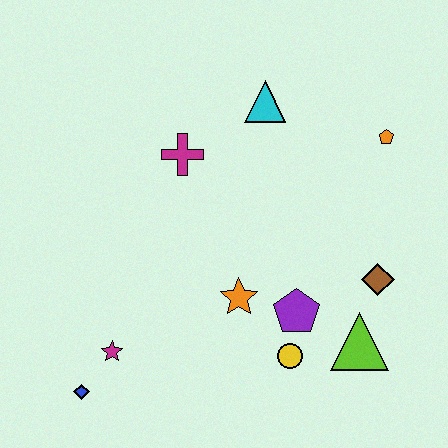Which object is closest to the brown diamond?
The lime triangle is closest to the brown diamond.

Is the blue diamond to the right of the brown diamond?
No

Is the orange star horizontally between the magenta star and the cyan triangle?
Yes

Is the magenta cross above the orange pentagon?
No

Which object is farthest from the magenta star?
The orange pentagon is farthest from the magenta star.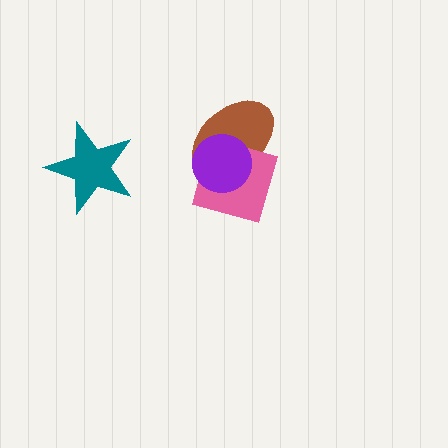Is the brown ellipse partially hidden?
Yes, it is partially covered by another shape.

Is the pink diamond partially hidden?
Yes, it is partially covered by another shape.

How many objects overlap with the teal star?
0 objects overlap with the teal star.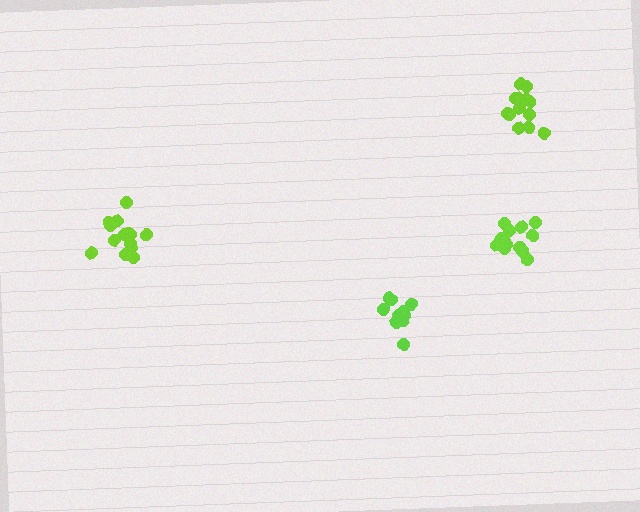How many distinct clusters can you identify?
There are 4 distinct clusters.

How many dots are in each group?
Group 1: 14 dots, Group 2: 11 dots, Group 3: 14 dots, Group 4: 14 dots (53 total).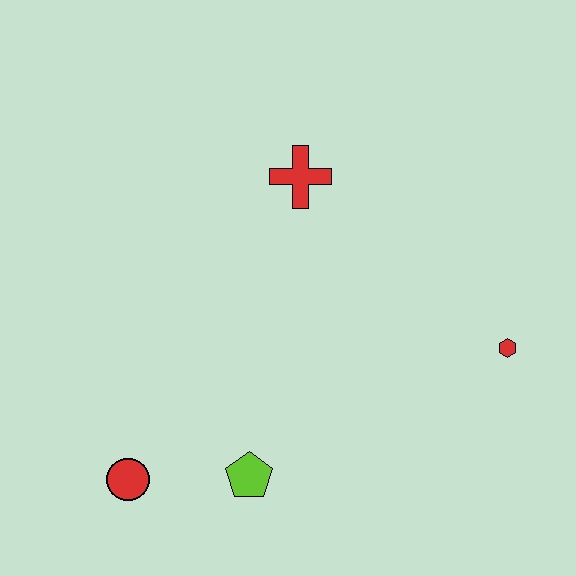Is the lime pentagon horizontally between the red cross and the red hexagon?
No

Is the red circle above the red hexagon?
No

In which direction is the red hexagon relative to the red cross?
The red hexagon is to the right of the red cross.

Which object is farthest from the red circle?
The red hexagon is farthest from the red circle.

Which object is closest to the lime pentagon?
The red circle is closest to the lime pentagon.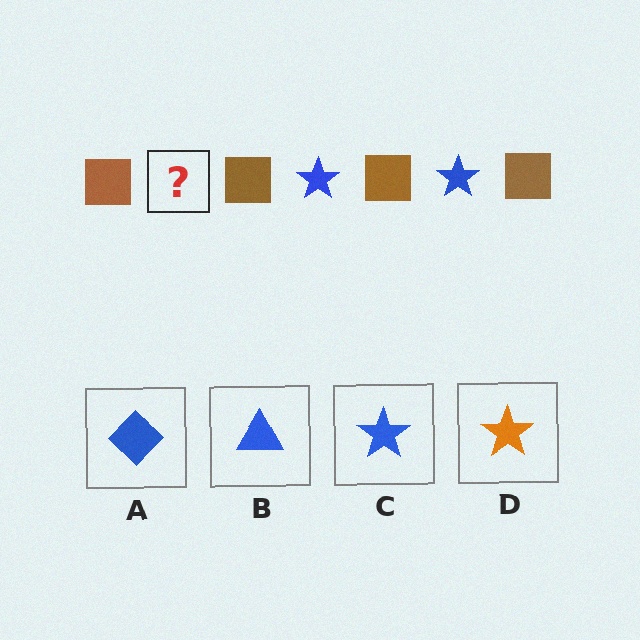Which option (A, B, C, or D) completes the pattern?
C.